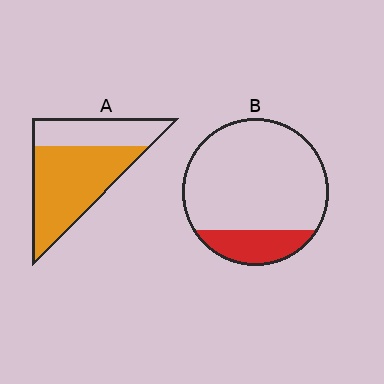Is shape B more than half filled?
No.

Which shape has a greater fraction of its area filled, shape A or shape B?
Shape A.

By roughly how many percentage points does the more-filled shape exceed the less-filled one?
By roughly 45 percentage points (A over B).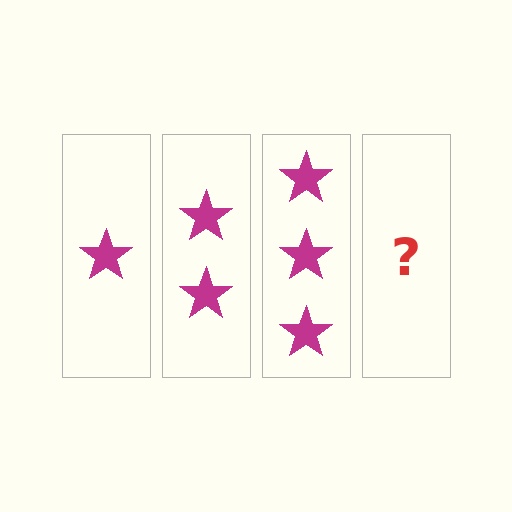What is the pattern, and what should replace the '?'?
The pattern is that each step adds one more star. The '?' should be 4 stars.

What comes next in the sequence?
The next element should be 4 stars.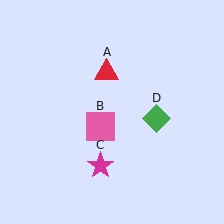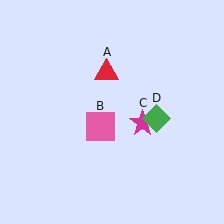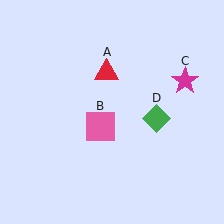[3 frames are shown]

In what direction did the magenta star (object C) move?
The magenta star (object C) moved up and to the right.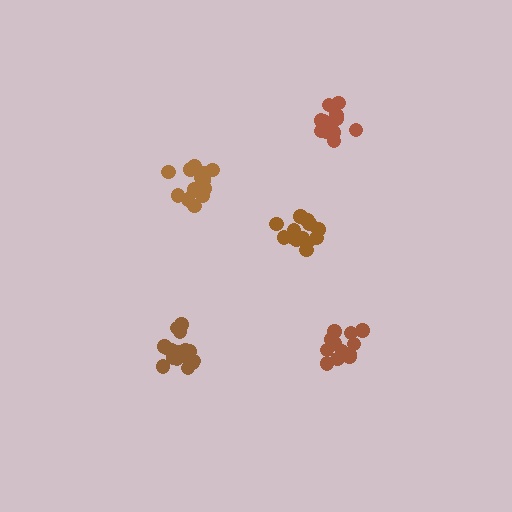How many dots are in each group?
Group 1: 13 dots, Group 2: 13 dots, Group 3: 18 dots, Group 4: 13 dots, Group 5: 15 dots (72 total).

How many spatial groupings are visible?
There are 5 spatial groupings.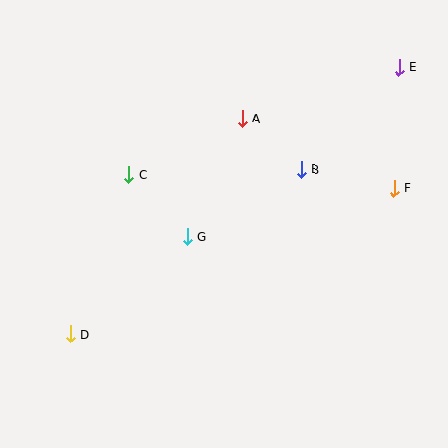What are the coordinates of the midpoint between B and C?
The midpoint between B and C is at (215, 172).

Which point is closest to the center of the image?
Point G at (187, 237) is closest to the center.